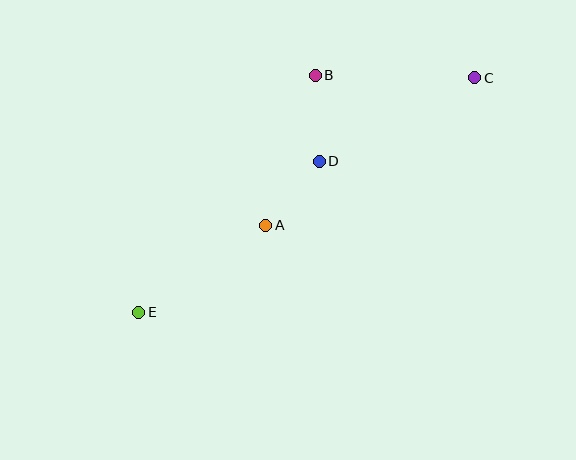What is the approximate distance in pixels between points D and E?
The distance between D and E is approximately 235 pixels.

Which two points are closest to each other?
Points A and D are closest to each other.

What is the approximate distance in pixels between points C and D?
The distance between C and D is approximately 177 pixels.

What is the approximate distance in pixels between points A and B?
The distance between A and B is approximately 158 pixels.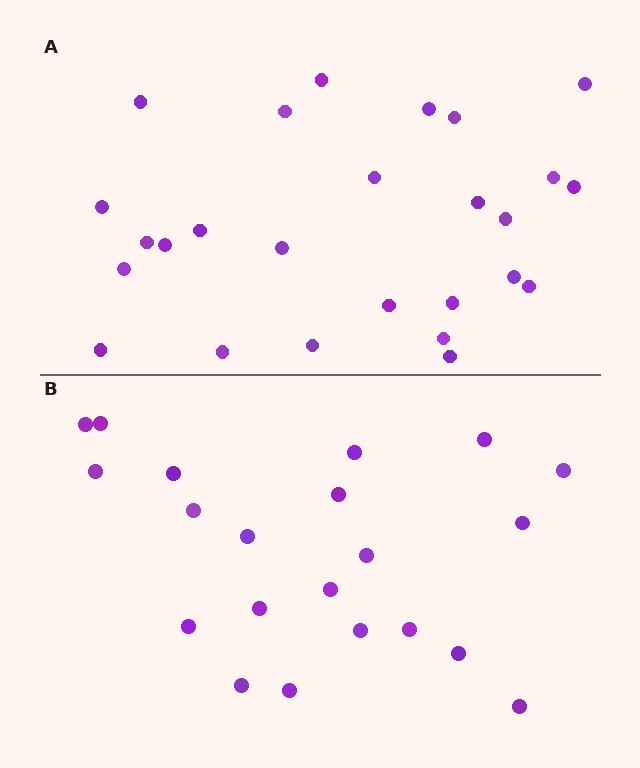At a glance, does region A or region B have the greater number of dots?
Region A (the top region) has more dots.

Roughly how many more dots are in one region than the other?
Region A has about 5 more dots than region B.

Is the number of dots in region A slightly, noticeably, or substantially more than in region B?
Region A has only slightly more — the two regions are fairly close. The ratio is roughly 1.2 to 1.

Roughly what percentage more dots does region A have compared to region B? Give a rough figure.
About 25% more.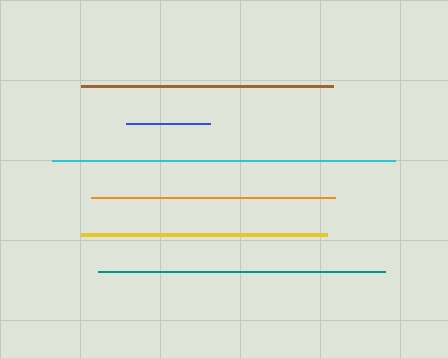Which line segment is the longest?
The cyan line is the longest at approximately 343 pixels.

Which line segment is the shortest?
The blue line is the shortest at approximately 84 pixels.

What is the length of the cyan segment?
The cyan segment is approximately 343 pixels long.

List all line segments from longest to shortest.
From longest to shortest: cyan, teal, brown, yellow, orange, blue.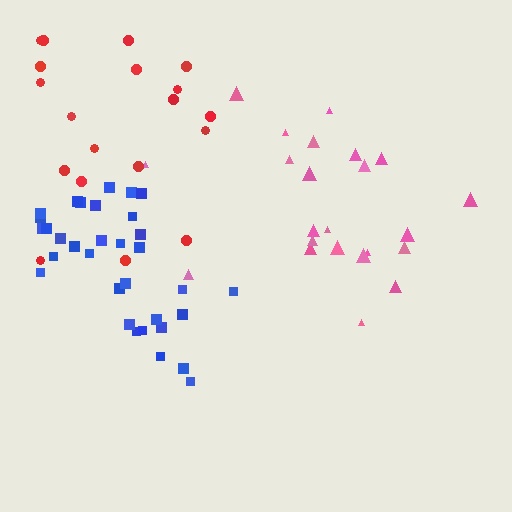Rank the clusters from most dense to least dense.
blue, red, pink.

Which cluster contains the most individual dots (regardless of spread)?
Blue (34).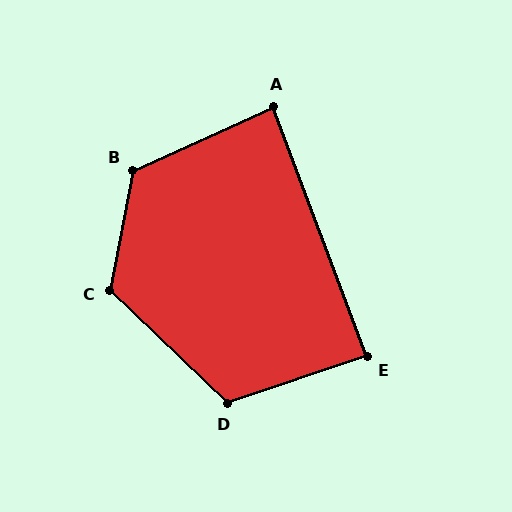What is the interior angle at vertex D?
Approximately 118 degrees (obtuse).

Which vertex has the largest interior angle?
B, at approximately 125 degrees.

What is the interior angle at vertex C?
Approximately 123 degrees (obtuse).